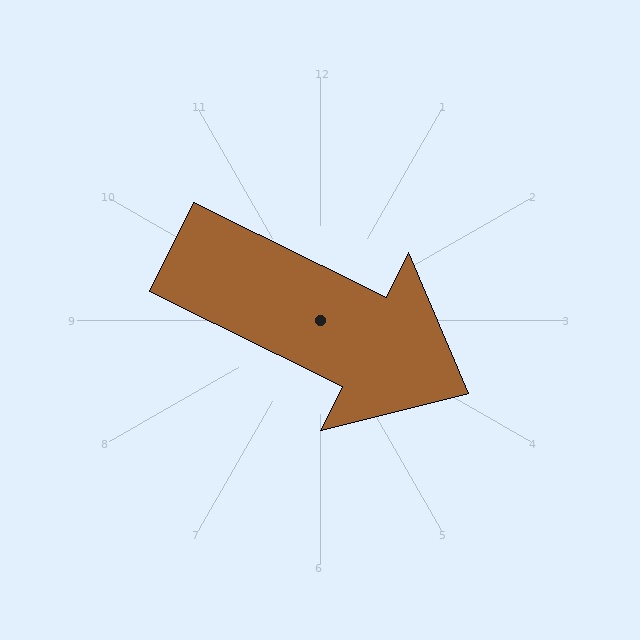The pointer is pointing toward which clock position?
Roughly 4 o'clock.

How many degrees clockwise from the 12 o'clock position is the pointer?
Approximately 116 degrees.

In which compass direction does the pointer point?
Southeast.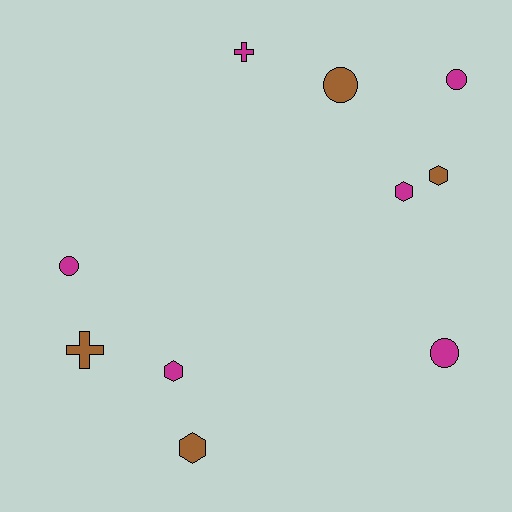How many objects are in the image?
There are 10 objects.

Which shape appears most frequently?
Circle, with 4 objects.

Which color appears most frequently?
Magenta, with 6 objects.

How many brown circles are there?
There is 1 brown circle.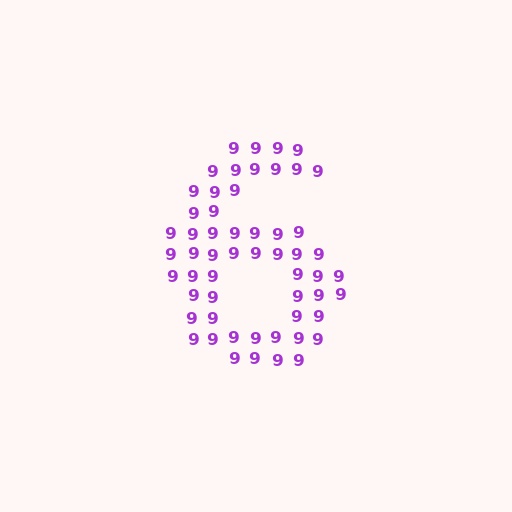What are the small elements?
The small elements are digit 9's.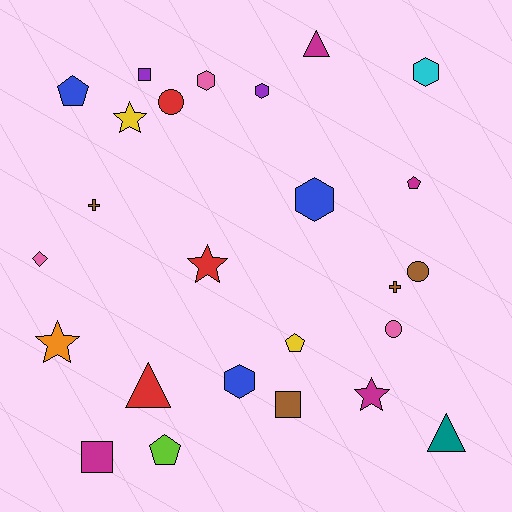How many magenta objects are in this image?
There are 4 magenta objects.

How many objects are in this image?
There are 25 objects.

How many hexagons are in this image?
There are 5 hexagons.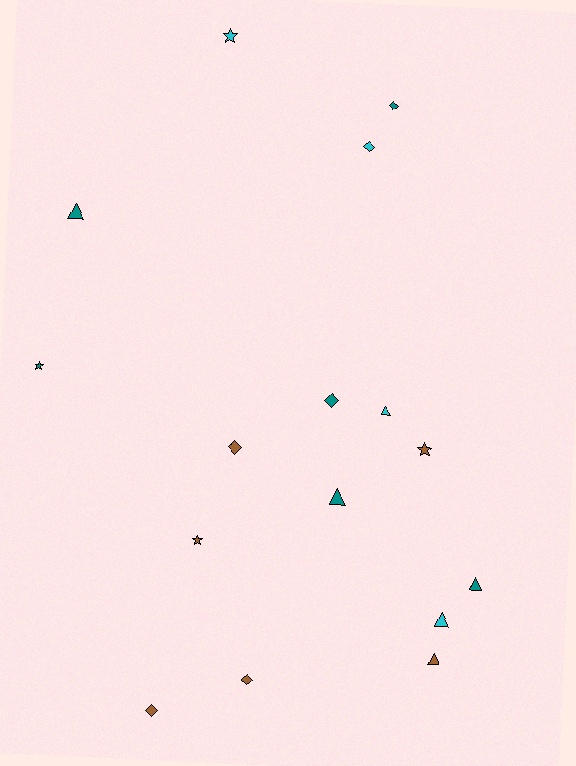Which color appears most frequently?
Brown, with 6 objects.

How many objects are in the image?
There are 16 objects.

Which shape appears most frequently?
Diamond, with 6 objects.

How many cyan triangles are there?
There are 2 cyan triangles.